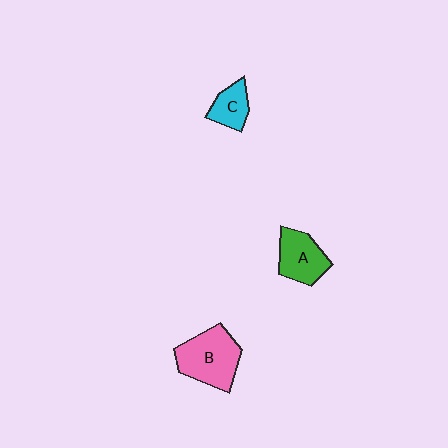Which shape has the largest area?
Shape B (pink).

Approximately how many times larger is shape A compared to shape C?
Approximately 1.5 times.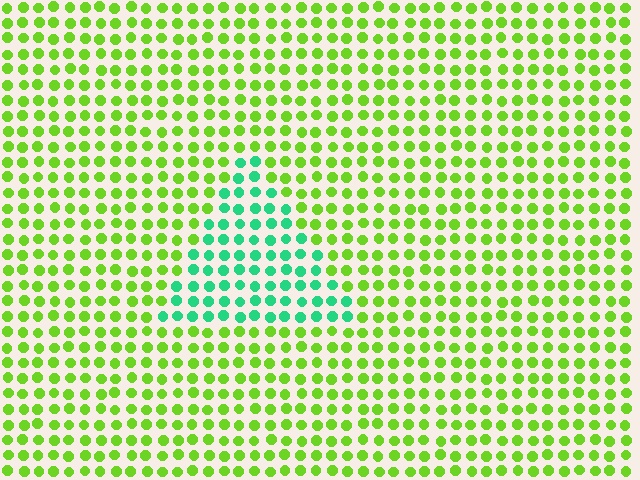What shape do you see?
I see a triangle.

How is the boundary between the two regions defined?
The boundary is defined purely by a slight shift in hue (about 56 degrees). Spacing, size, and orientation are identical on both sides.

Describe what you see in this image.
The image is filled with small lime elements in a uniform arrangement. A triangle-shaped region is visible where the elements are tinted to a slightly different hue, forming a subtle color boundary.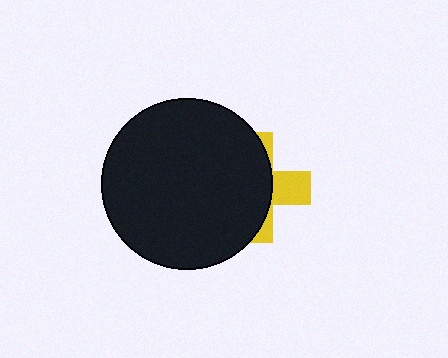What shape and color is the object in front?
The object in front is a black circle.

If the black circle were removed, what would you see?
You would see the complete yellow cross.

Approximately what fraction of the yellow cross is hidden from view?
Roughly 68% of the yellow cross is hidden behind the black circle.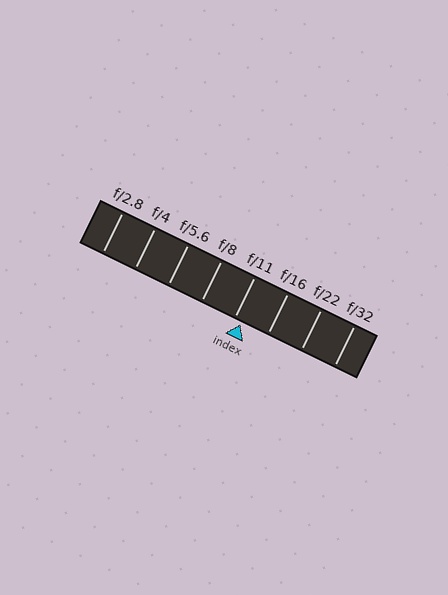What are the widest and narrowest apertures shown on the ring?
The widest aperture shown is f/2.8 and the narrowest is f/32.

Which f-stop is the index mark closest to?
The index mark is closest to f/11.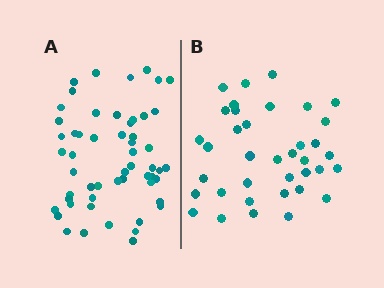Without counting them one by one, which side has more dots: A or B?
Region A (the left region) has more dots.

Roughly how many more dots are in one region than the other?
Region A has approximately 20 more dots than region B.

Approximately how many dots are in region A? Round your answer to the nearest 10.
About 60 dots. (The exact count is 55, which rounds to 60.)